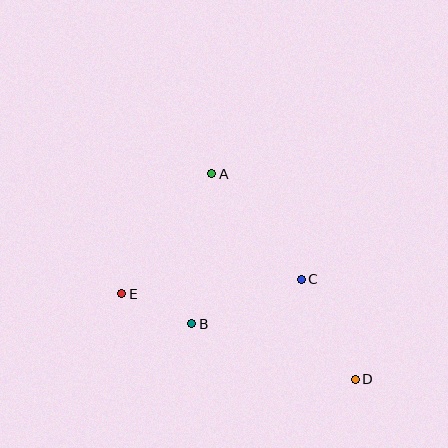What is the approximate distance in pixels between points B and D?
The distance between B and D is approximately 173 pixels.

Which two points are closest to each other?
Points B and E are closest to each other.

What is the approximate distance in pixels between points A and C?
The distance between A and C is approximately 139 pixels.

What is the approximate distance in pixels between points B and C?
The distance between B and C is approximately 118 pixels.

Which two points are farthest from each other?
Points A and D are farthest from each other.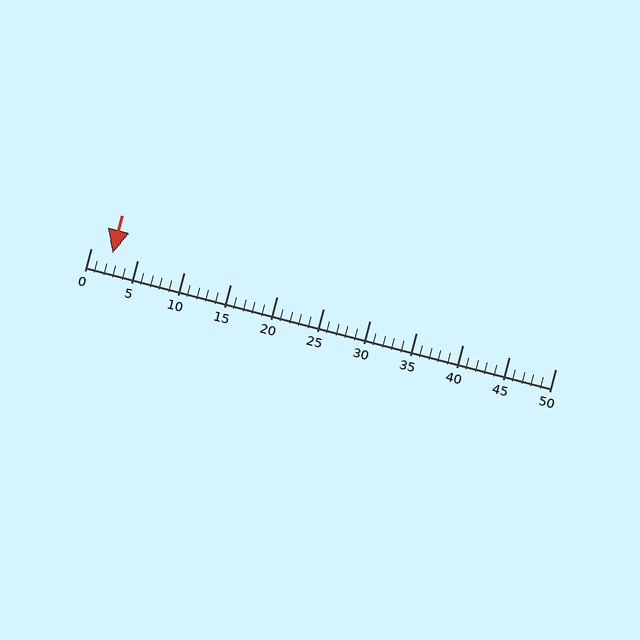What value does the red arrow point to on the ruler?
The red arrow points to approximately 2.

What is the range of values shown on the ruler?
The ruler shows values from 0 to 50.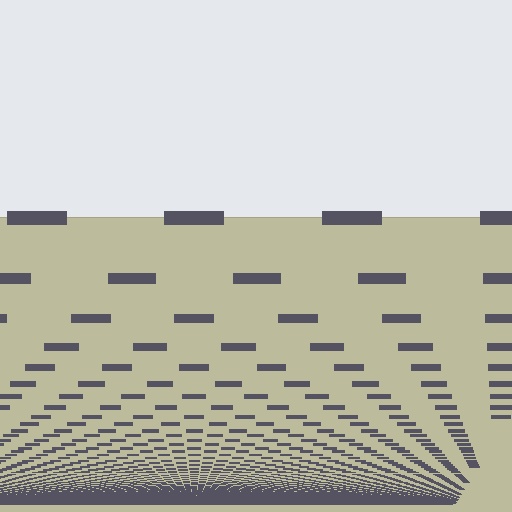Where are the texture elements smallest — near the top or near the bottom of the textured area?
Near the bottom.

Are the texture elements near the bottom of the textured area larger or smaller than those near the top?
Smaller. The gradient is inverted — elements near the bottom are smaller and denser.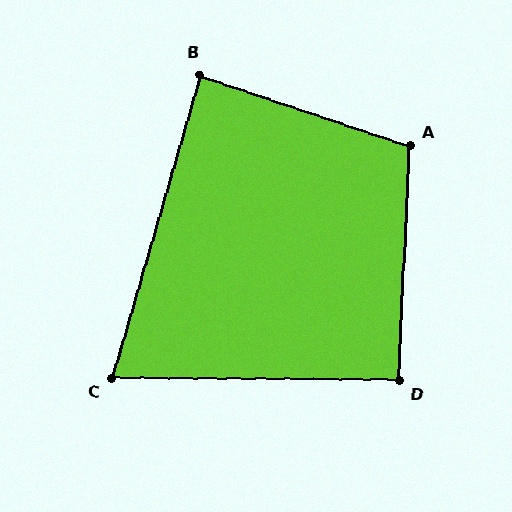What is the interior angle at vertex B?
Approximately 88 degrees (approximately right).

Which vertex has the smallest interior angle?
C, at approximately 74 degrees.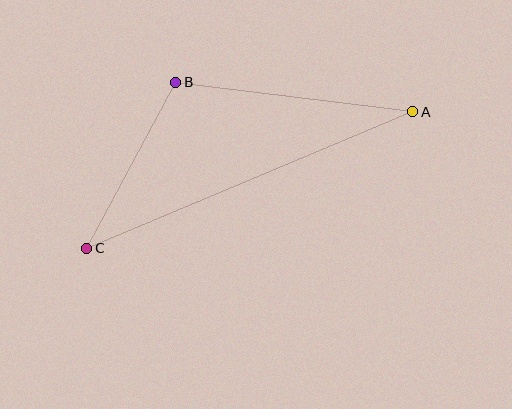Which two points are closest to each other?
Points B and C are closest to each other.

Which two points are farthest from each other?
Points A and C are farthest from each other.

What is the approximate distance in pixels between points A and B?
The distance between A and B is approximately 239 pixels.